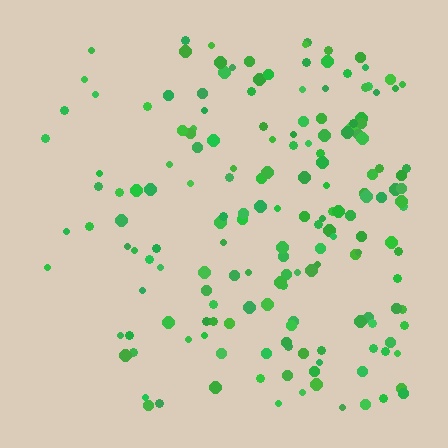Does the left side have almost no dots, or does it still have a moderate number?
Still a moderate number, just noticeably fewer than the right.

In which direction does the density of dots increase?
From left to right, with the right side densest.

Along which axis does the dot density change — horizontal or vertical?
Horizontal.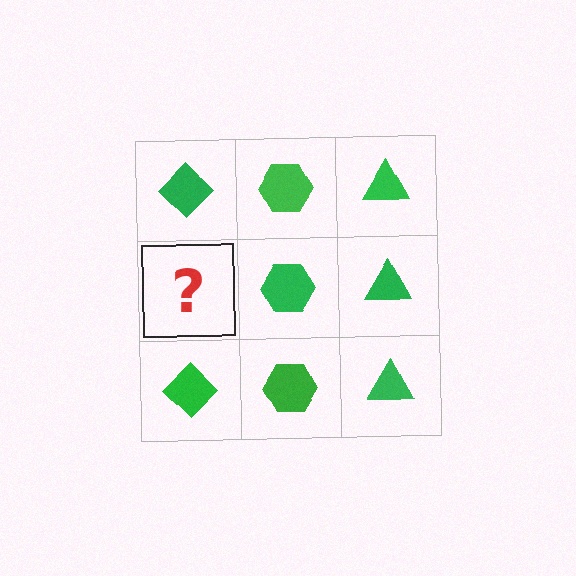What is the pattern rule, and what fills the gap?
The rule is that each column has a consistent shape. The gap should be filled with a green diamond.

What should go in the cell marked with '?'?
The missing cell should contain a green diamond.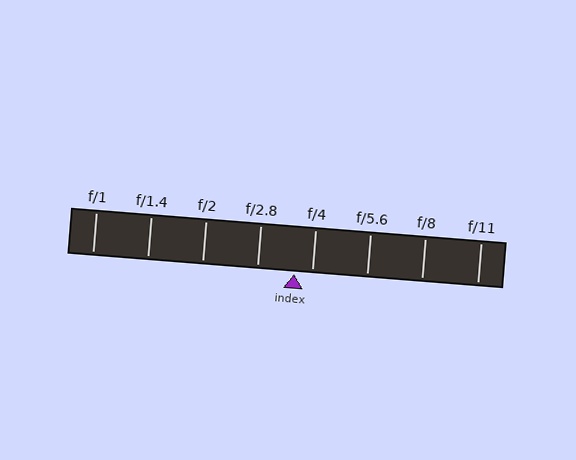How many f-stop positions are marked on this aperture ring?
There are 8 f-stop positions marked.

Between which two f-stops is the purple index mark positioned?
The index mark is between f/2.8 and f/4.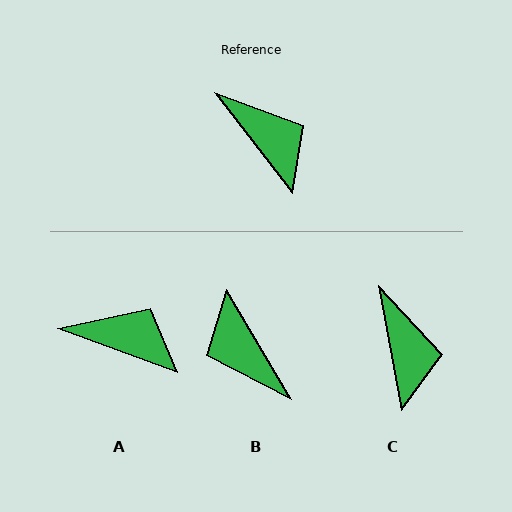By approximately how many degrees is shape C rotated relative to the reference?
Approximately 27 degrees clockwise.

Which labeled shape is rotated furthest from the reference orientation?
B, about 173 degrees away.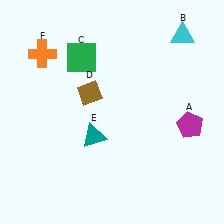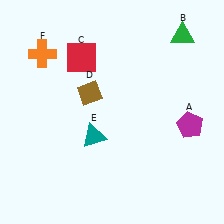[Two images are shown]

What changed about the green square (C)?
In Image 1, C is green. In Image 2, it changed to red.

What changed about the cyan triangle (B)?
In Image 1, B is cyan. In Image 2, it changed to green.